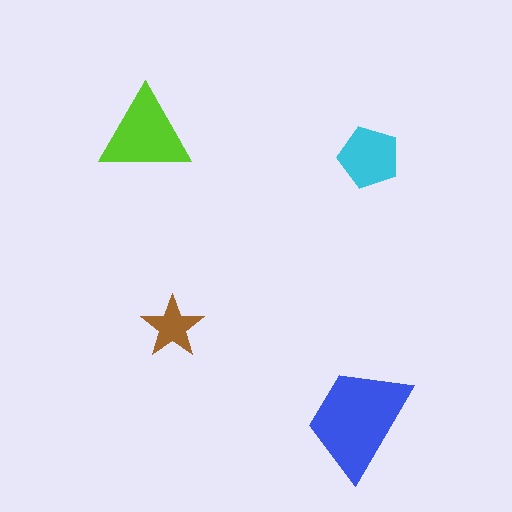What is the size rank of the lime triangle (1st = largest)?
2nd.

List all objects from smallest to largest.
The brown star, the cyan pentagon, the lime triangle, the blue trapezoid.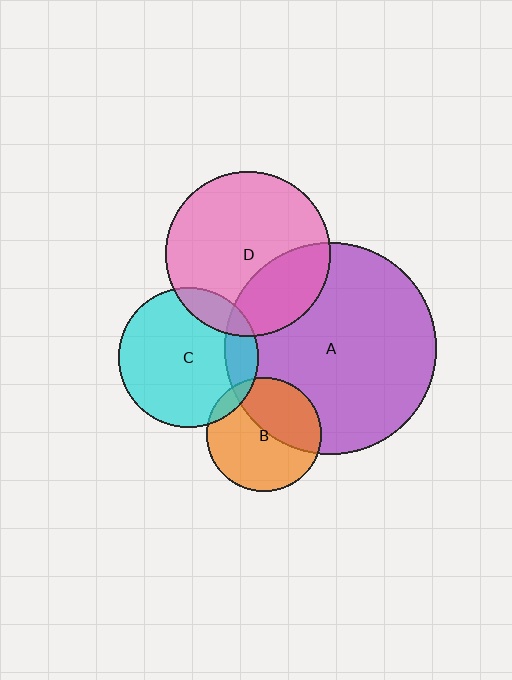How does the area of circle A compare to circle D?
Approximately 1.6 times.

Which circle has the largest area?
Circle A (purple).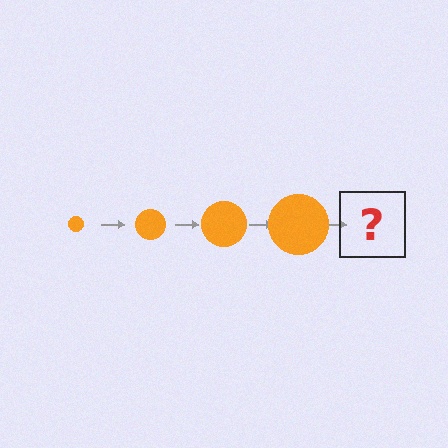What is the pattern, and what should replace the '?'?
The pattern is that the circle gets progressively larger each step. The '?' should be an orange circle, larger than the previous one.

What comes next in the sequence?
The next element should be an orange circle, larger than the previous one.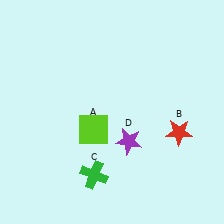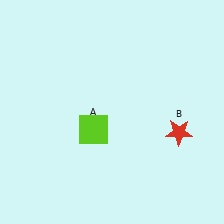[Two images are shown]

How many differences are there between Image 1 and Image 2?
There are 2 differences between the two images.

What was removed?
The green cross (C), the purple star (D) were removed in Image 2.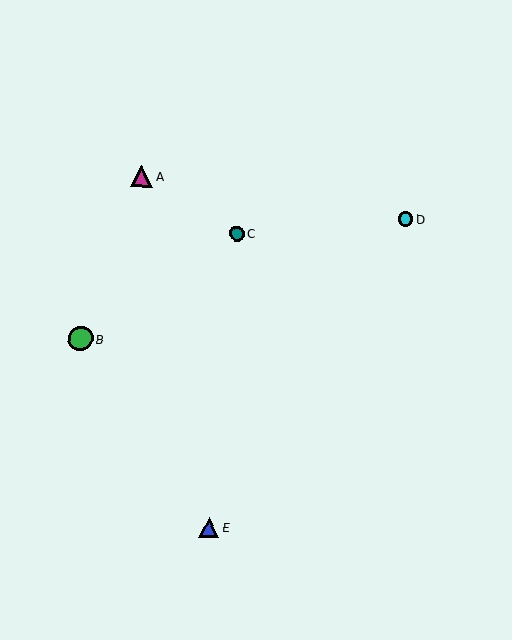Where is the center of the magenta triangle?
The center of the magenta triangle is at (142, 177).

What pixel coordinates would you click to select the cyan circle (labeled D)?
Click at (406, 219) to select the cyan circle D.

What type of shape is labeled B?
Shape B is a green circle.